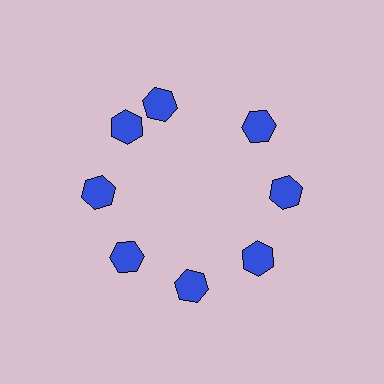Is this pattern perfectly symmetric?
No. The 8 blue hexagons are arranged in a ring, but one element near the 12 o'clock position is rotated out of alignment along the ring, breaking the 8-fold rotational symmetry.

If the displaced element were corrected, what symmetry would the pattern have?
It would have 8-fold rotational symmetry — the pattern would map onto itself every 45 degrees.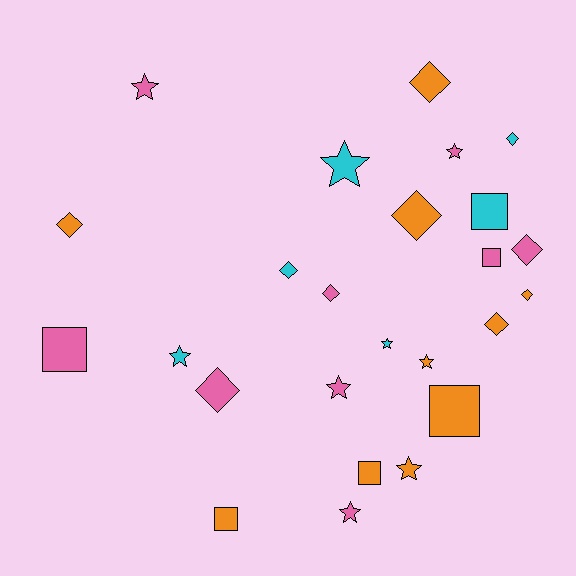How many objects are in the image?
There are 25 objects.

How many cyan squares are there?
There is 1 cyan square.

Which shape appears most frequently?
Diamond, with 10 objects.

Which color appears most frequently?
Orange, with 10 objects.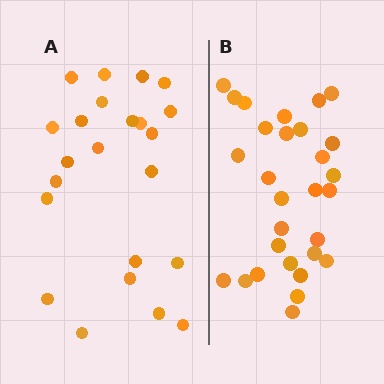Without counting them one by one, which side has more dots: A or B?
Region B (the right region) has more dots.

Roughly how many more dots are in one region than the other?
Region B has about 6 more dots than region A.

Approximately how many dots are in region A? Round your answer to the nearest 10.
About 20 dots. (The exact count is 23, which rounds to 20.)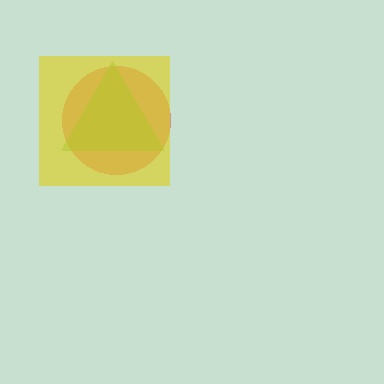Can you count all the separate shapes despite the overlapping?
Yes, there are 3 separate shapes.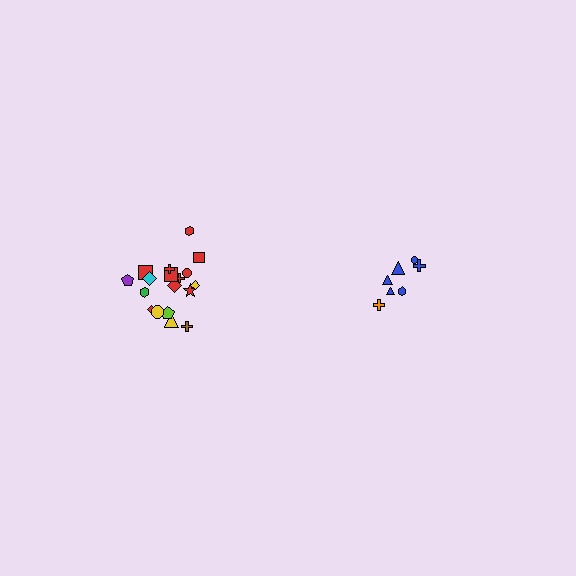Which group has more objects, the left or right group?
The left group.